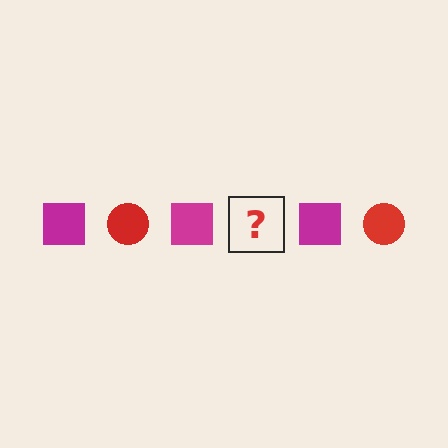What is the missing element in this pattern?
The missing element is a red circle.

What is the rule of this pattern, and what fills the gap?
The rule is that the pattern alternates between magenta square and red circle. The gap should be filled with a red circle.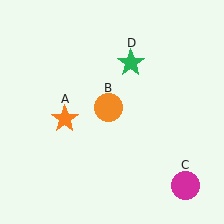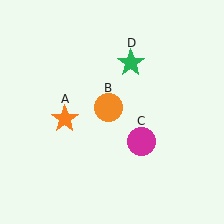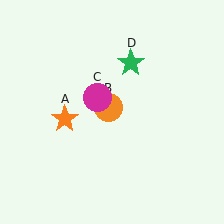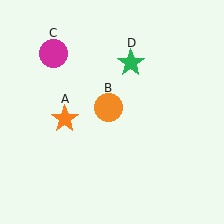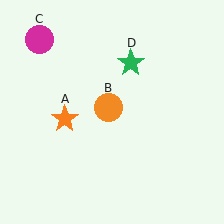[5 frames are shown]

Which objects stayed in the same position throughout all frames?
Orange star (object A) and orange circle (object B) and green star (object D) remained stationary.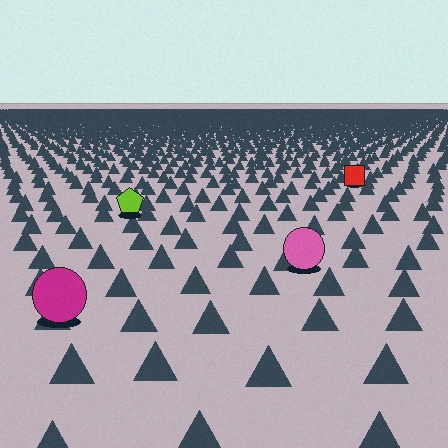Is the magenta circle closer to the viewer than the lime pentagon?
Yes. The magenta circle is closer — you can tell from the texture gradient: the ground texture is coarser near it.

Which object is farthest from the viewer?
The red square is farthest from the viewer. It appears smaller and the ground texture around it is denser.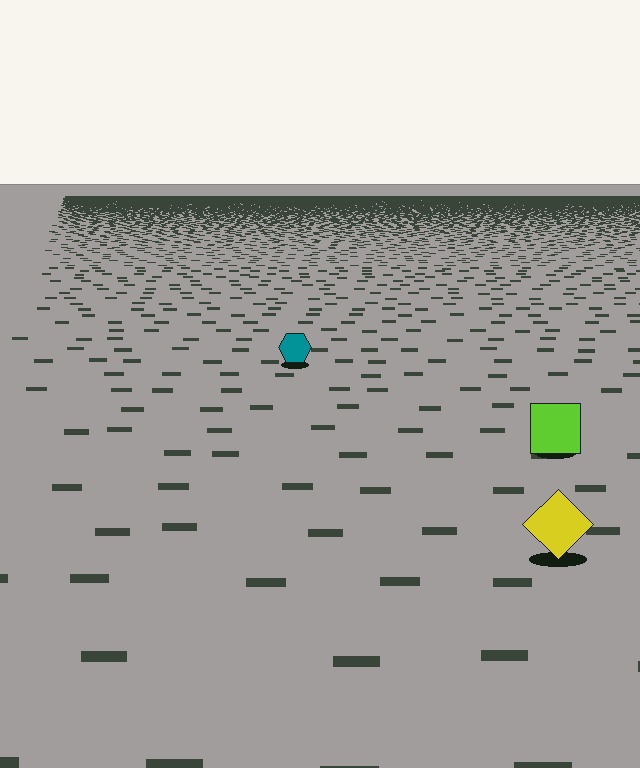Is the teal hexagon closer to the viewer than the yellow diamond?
No. The yellow diamond is closer — you can tell from the texture gradient: the ground texture is coarser near it.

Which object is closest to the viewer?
The yellow diamond is closest. The texture marks near it are larger and more spread out.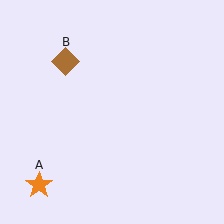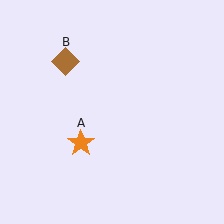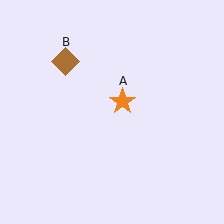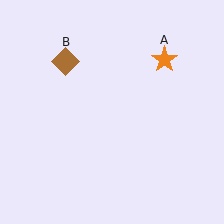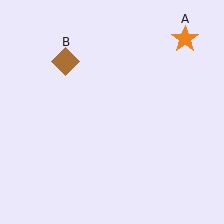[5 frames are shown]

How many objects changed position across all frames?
1 object changed position: orange star (object A).